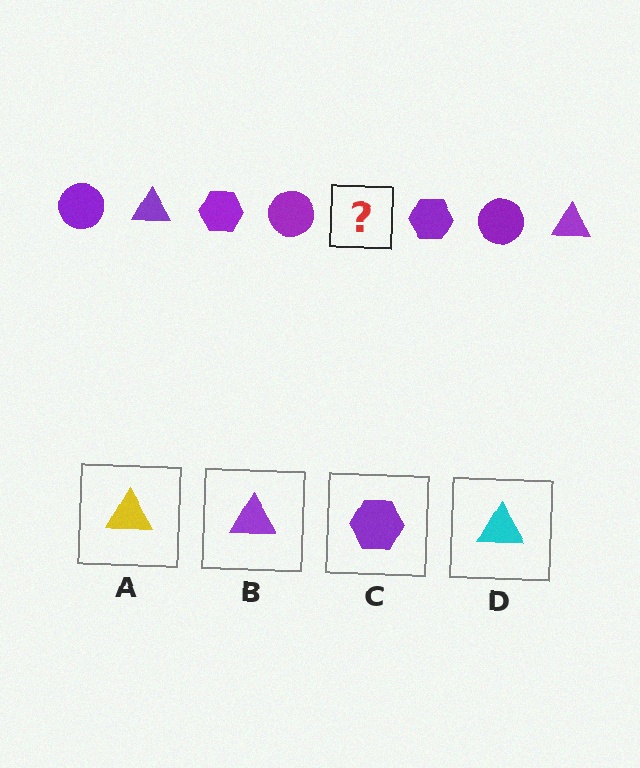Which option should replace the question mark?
Option B.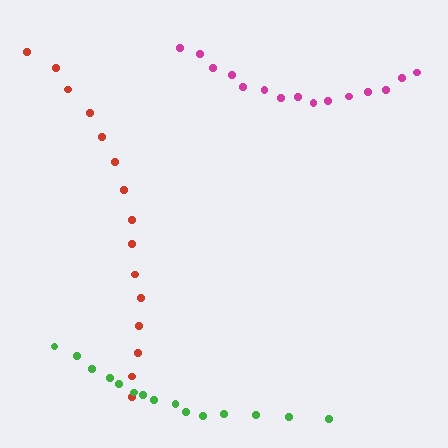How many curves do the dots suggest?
There are 3 distinct paths.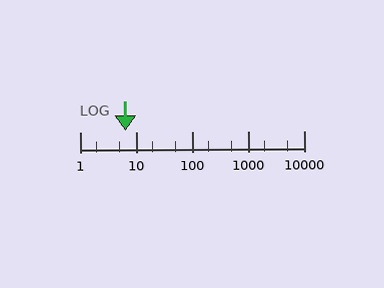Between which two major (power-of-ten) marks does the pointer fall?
The pointer is between 1 and 10.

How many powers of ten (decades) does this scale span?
The scale spans 4 decades, from 1 to 10000.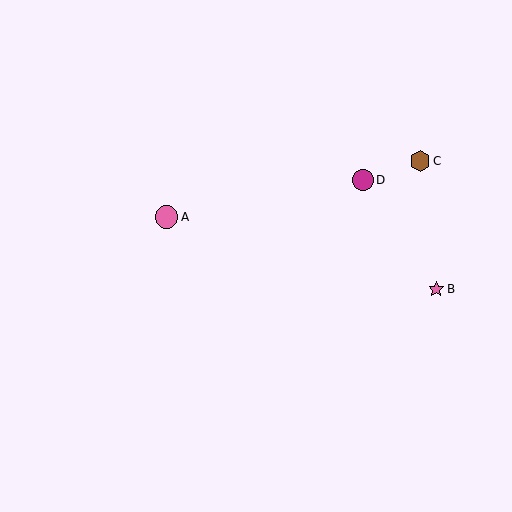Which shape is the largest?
The pink circle (labeled A) is the largest.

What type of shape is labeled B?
Shape B is a pink star.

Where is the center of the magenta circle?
The center of the magenta circle is at (363, 180).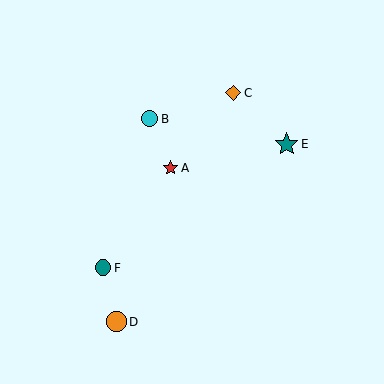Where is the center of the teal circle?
The center of the teal circle is at (103, 268).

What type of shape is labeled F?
Shape F is a teal circle.